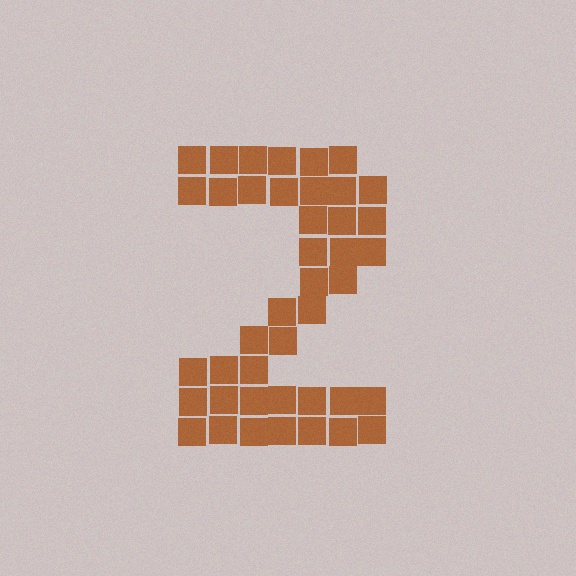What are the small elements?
The small elements are squares.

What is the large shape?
The large shape is the digit 2.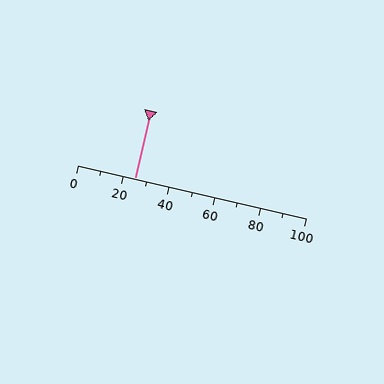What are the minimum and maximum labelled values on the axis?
The axis runs from 0 to 100.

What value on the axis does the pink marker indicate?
The marker indicates approximately 25.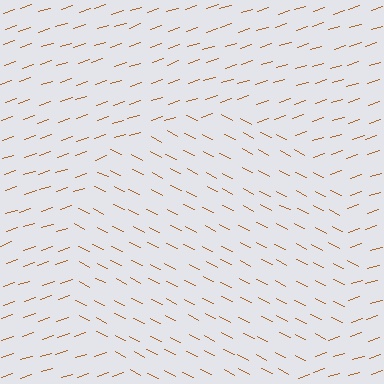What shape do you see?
I see a circle.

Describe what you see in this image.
The image is filled with small brown line segments. A circle region in the image has lines oriented differently from the surrounding lines, creating a visible texture boundary.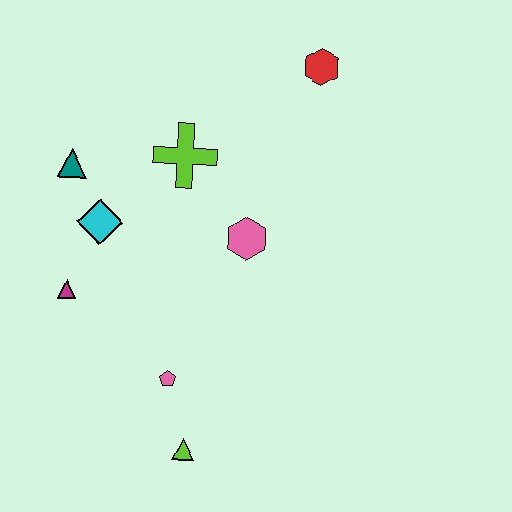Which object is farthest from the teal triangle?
The lime triangle is farthest from the teal triangle.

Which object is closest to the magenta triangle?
The cyan diamond is closest to the magenta triangle.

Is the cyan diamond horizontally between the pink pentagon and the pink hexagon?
No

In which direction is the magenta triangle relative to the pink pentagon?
The magenta triangle is to the left of the pink pentagon.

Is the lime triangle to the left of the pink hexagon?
Yes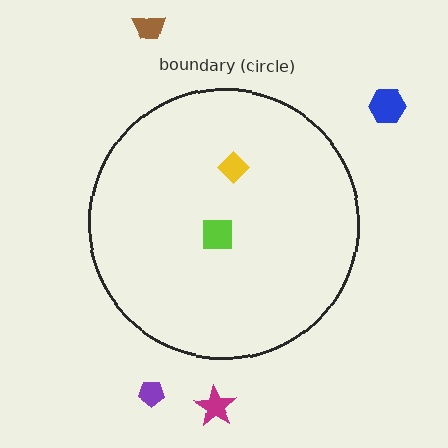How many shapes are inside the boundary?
2 inside, 4 outside.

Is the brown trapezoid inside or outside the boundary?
Outside.